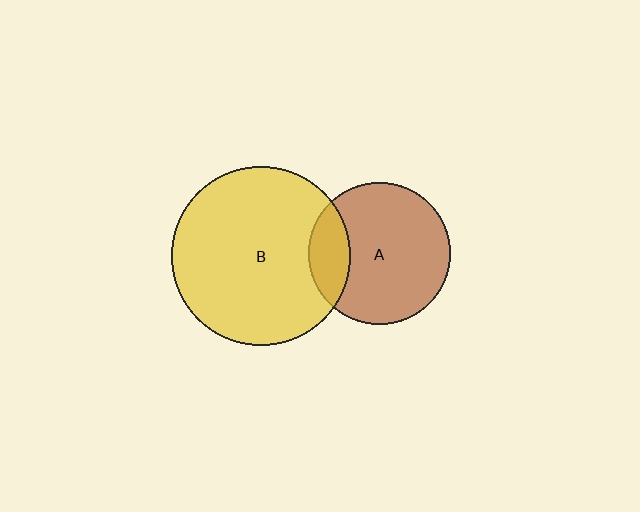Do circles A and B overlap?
Yes.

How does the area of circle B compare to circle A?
Approximately 1.6 times.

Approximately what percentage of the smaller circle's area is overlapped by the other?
Approximately 20%.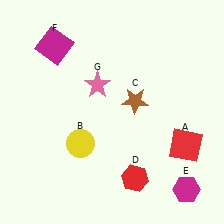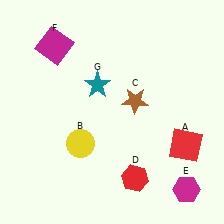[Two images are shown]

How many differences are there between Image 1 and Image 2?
There is 1 difference between the two images.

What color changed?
The star (G) changed from pink in Image 1 to teal in Image 2.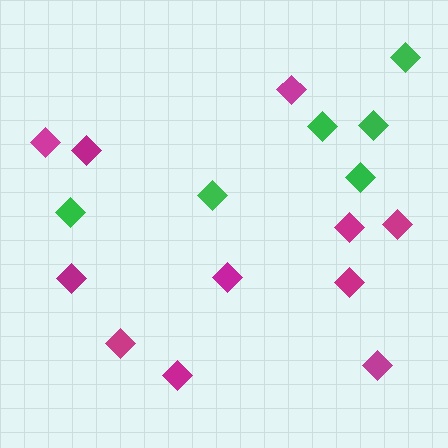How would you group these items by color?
There are 2 groups: one group of magenta diamonds (11) and one group of green diamonds (6).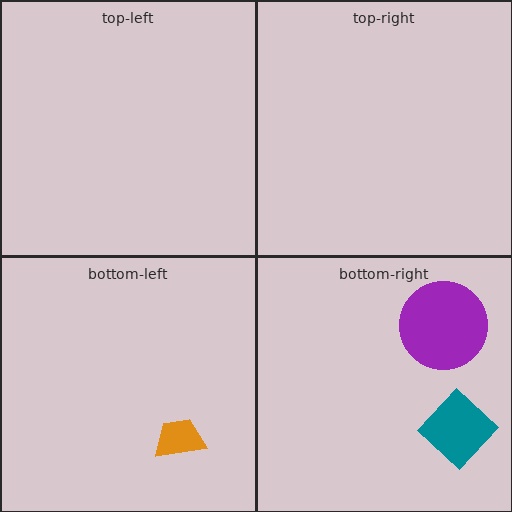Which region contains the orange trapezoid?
The bottom-left region.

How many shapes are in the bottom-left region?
1.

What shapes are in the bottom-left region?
The orange trapezoid.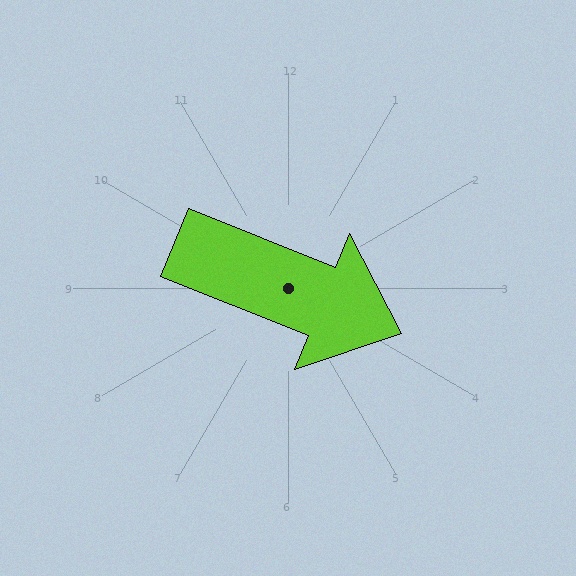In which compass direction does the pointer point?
East.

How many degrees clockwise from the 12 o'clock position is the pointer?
Approximately 112 degrees.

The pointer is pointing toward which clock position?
Roughly 4 o'clock.